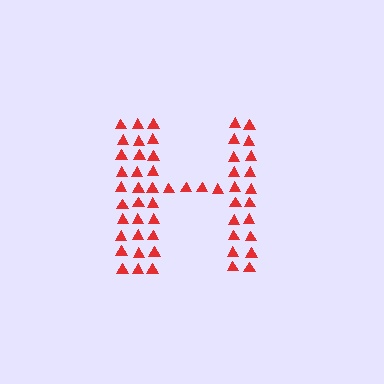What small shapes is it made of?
It is made of small triangles.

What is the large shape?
The large shape is the letter H.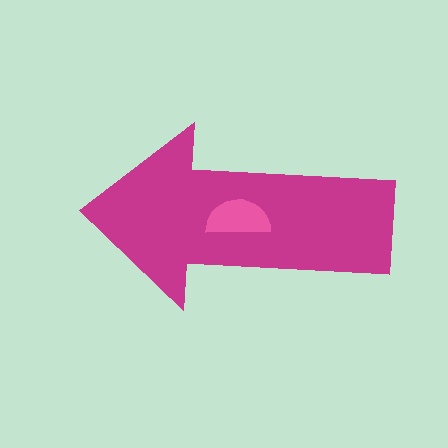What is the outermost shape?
The magenta arrow.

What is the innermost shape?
The pink semicircle.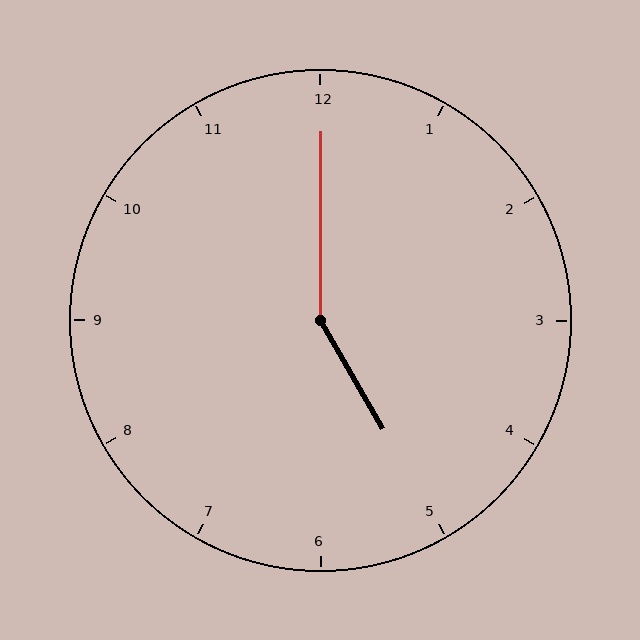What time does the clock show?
5:00.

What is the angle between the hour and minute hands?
Approximately 150 degrees.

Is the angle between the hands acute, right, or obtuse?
It is obtuse.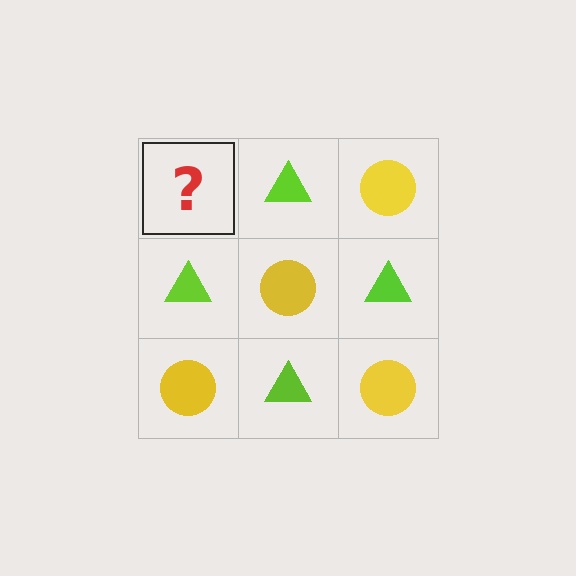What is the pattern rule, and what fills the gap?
The rule is that it alternates yellow circle and lime triangle in a checkerboard pattern. The gap should be filled with a yellow circle.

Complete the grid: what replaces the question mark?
The question mark should be replaced with a yellow circle.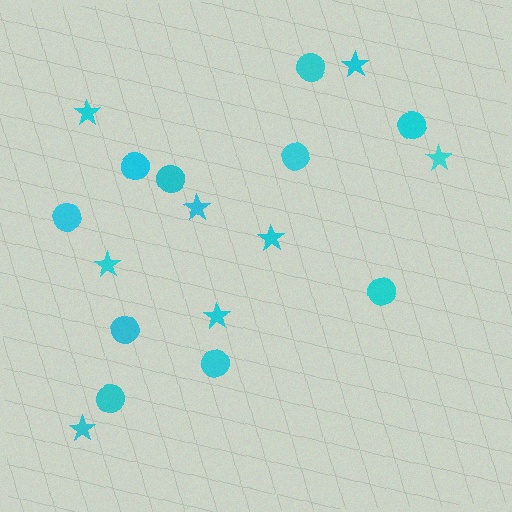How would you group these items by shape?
There are 2 groups: one group of stars (8) and one group of circles (10).